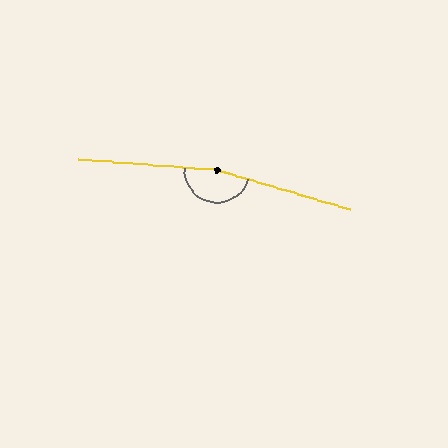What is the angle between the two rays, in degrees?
Approximately 168 degrees.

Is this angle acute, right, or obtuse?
It is obtuse.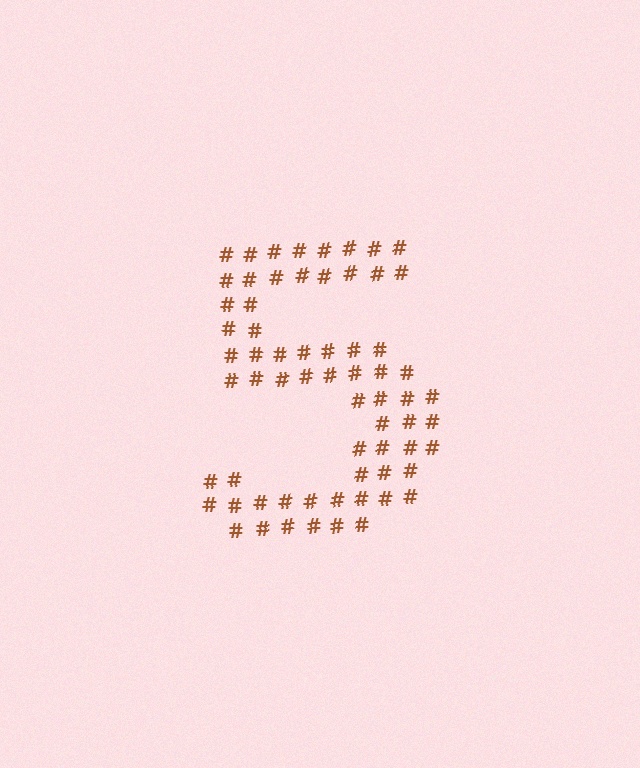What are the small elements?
The small elements are hash symbols.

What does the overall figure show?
The overall figure shows the digit 5.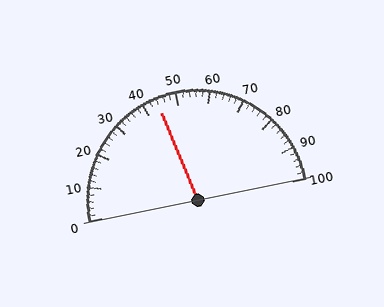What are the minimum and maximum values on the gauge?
The gauge ranges from 0 to 100.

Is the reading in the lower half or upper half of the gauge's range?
The reading is in the lower half of the range (0 to 100).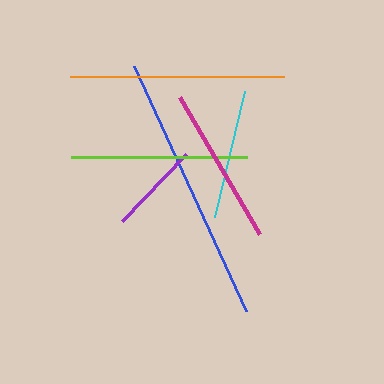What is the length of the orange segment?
The orange segment is approximately 215 pixels long.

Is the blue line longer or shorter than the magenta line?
The blue line is longer than the magenta line.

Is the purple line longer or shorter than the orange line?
The orange line is longer than the purple line.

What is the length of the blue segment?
The blue segment is approximately 269 pixels long.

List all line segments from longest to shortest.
From longest to shortest: blue, orange, lime, magenta, cyan, purple.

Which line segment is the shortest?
The purple line is the shortest at approximately 92 pixels.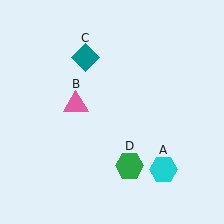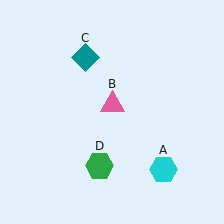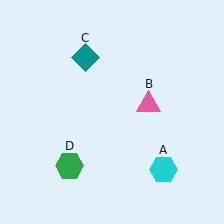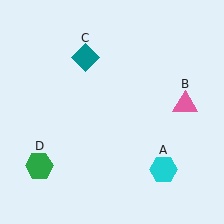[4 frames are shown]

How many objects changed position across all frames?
2 objects changed position: pink triangle (object B), green hexagon (object D).